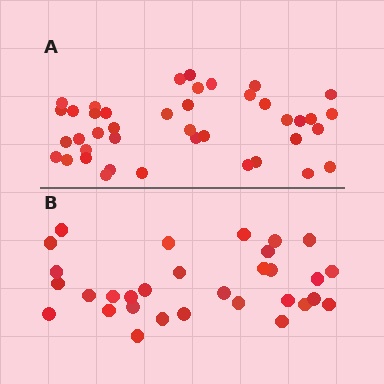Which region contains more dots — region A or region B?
Region A (the top region) has more dots.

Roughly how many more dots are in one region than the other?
Region A has roughly 10 or so more dots than region B.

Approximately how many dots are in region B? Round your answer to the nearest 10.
About 30 dots. (The exact count is 31, which rounds to 30.)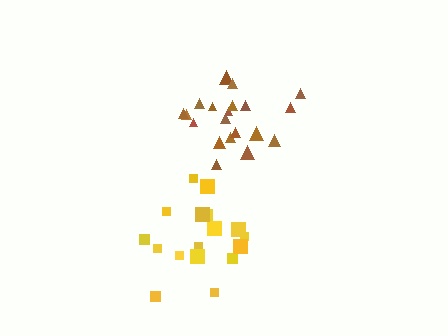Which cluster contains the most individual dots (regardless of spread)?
Brown (20).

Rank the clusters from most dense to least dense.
brown, yellow.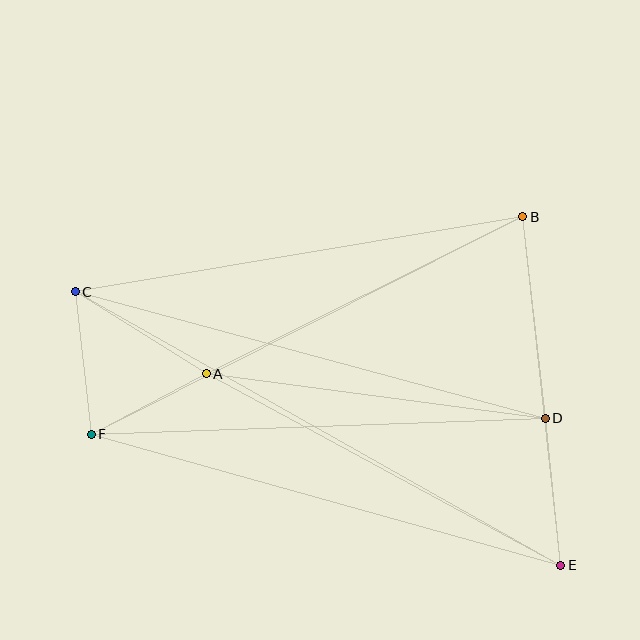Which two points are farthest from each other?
Points C and E are farthest from each other.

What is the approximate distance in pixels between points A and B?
The distance between A and B is approximately 353 pixels.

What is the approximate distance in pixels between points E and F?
The distance between E and F is approximately 487 pixels.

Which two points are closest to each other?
Points A and F are closest to each other.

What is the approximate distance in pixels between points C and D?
The distance between C and D is approximately 487 pixels.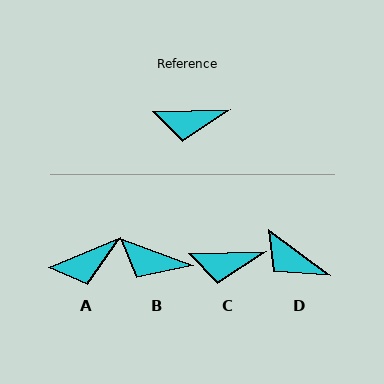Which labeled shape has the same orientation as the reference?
C.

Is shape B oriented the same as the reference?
No, it is off by about 22 degrees.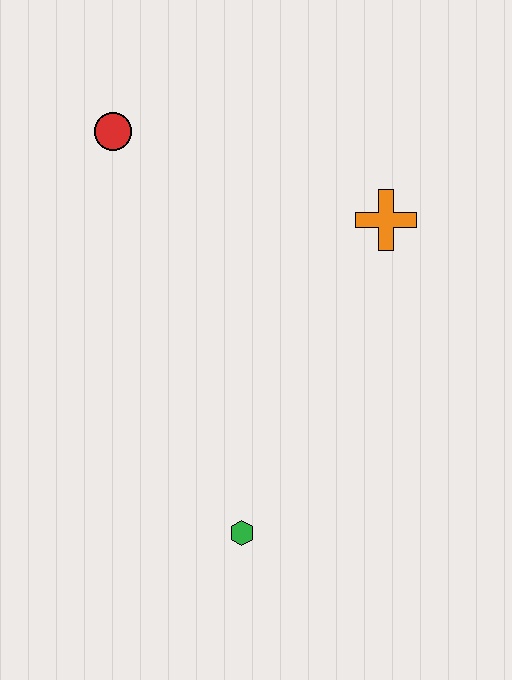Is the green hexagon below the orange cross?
Yes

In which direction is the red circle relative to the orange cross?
The red circle is to the left of the orange cross.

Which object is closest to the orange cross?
The red circle is closest to the orange cross.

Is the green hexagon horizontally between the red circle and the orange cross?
Yes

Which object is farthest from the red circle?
The green hexagon is farthest from the red circle.